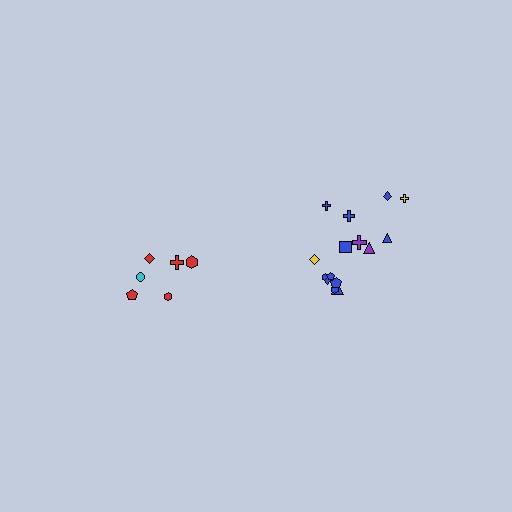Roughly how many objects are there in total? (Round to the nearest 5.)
Roughly 20 objects in total.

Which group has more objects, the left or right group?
The right group.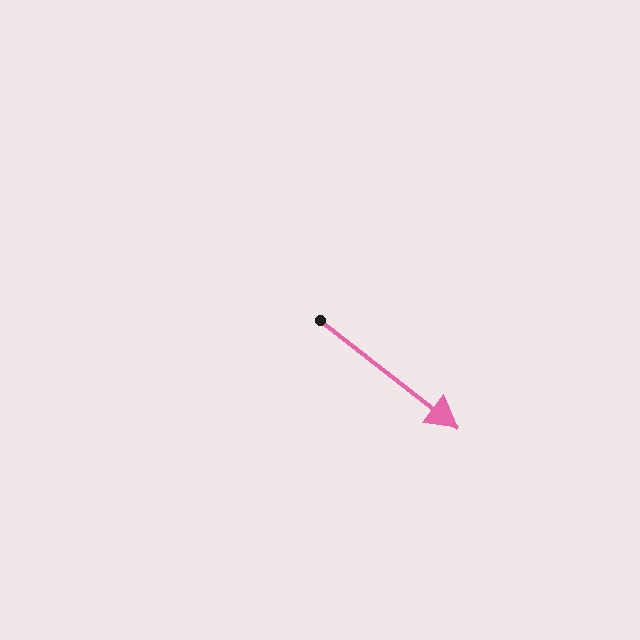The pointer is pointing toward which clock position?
Roughly 4 o'clock.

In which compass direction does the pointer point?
Southeast.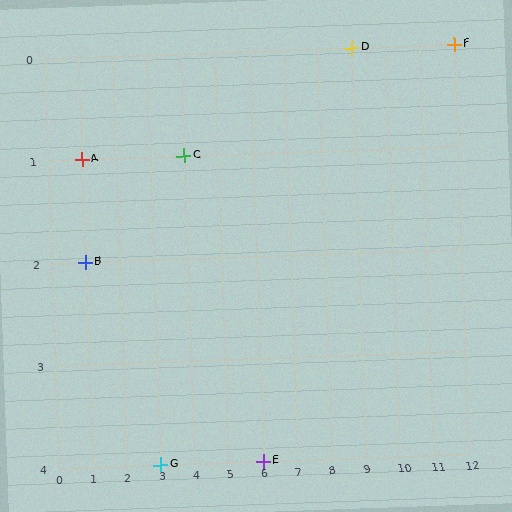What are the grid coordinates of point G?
Point G is at grid coordinates (3, 4).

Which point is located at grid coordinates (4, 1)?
Point C is at (4, 1).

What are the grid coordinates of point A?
Point A is at grid coordinates (1, 1).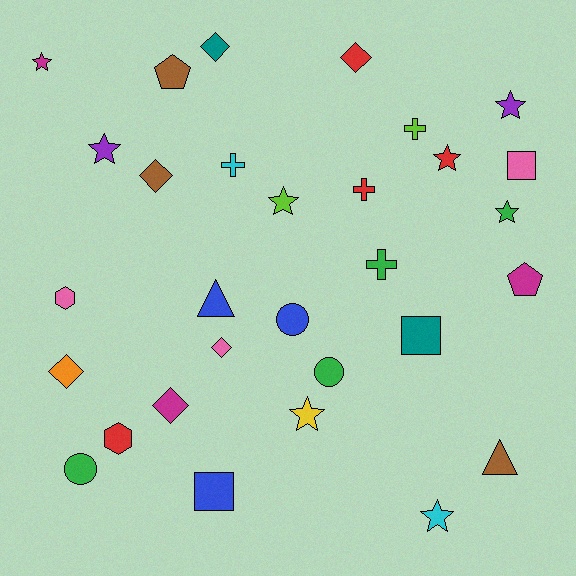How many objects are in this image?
There are 30 objects.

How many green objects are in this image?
There are 4 green objects.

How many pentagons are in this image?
There are 2 pentagons.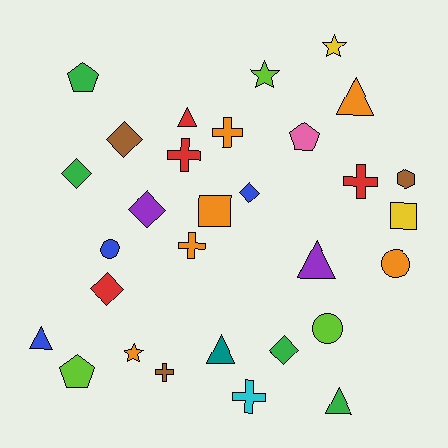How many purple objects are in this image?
There are 2 purple objects.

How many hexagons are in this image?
There is 1 hexagon.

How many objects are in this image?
There are 30 objects.